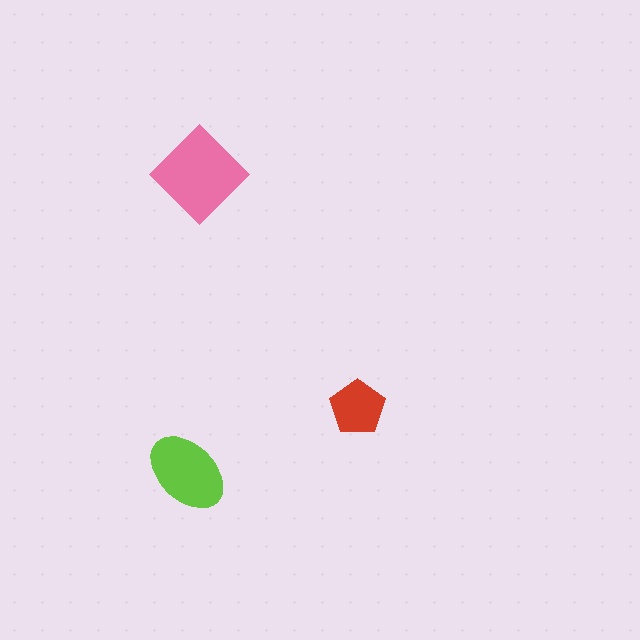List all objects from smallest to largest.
The red pentagon, the lime ellipse, the pink diamond.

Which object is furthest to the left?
The lime ellipse is leftmost.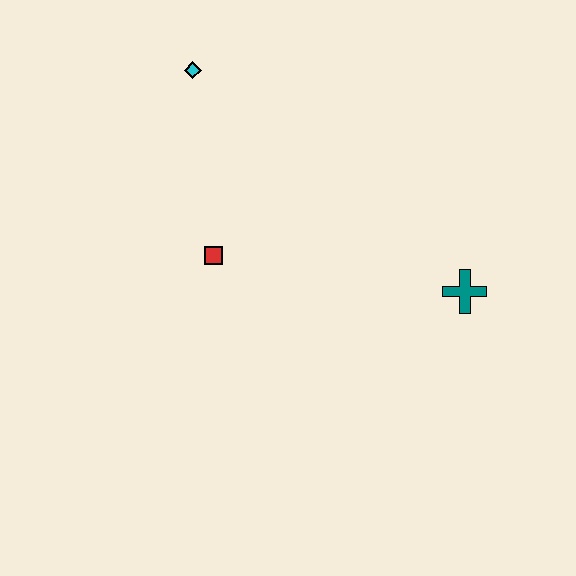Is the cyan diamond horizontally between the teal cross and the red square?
No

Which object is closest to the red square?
The cyan diamond is closest to the red square.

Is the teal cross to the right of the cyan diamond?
Yes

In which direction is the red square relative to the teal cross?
The red square is to the left of the teal cross.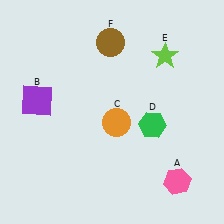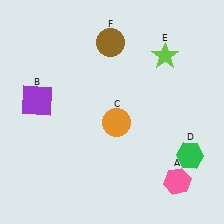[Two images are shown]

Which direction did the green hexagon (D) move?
The green hexagon (D) moved right.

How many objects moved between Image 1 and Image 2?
1 object moved between the two images.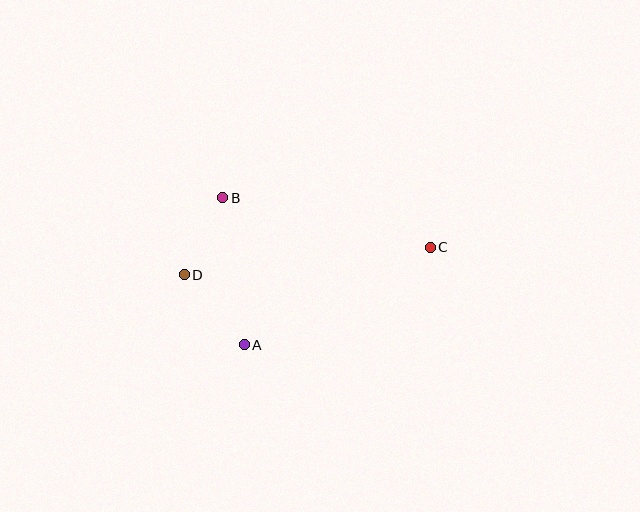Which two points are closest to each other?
Points B and D are closest to each other.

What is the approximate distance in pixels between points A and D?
The distance between A and D is approximately 92 pixels.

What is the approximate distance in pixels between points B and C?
The distance between B and C is approximately 214 pixels.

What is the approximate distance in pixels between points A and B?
The distance between A and B is approximately 149 pixels.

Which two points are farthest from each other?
Points C and D are farthest from each other.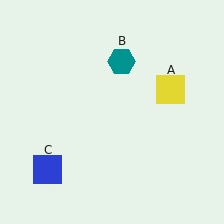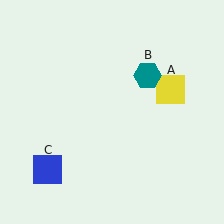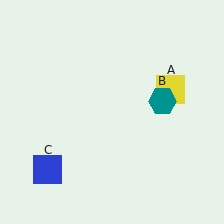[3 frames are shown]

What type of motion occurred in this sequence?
The teal hexagon (object B) rotated clockwise around the center of the scene.